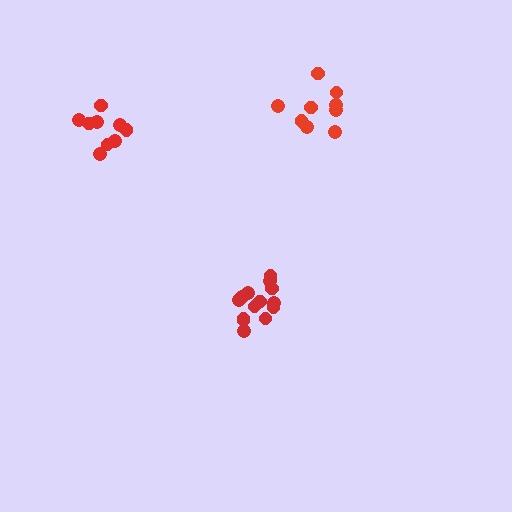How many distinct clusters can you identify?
There are 3 distinct clusters.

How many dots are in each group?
Group 1: 14 dots, Group 2: 10 dots, Group 3: 9 dots (33 total).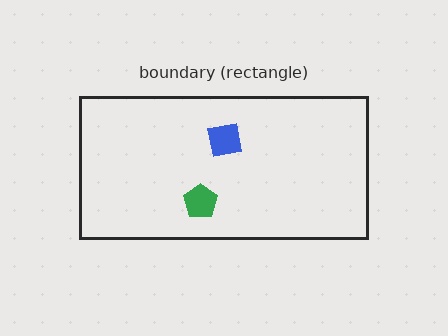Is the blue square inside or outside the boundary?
Inside.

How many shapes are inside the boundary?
2 inside, 0 outside.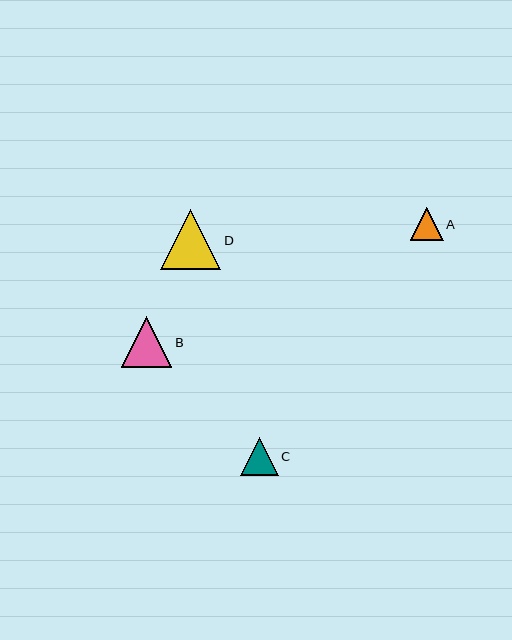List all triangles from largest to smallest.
From largest to smallest: D, B, C, A.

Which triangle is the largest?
Triangle D is the largest with a size of approximately 60 pixels.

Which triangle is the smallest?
Triangle A is the smallest with a size of approximately 33 pixels.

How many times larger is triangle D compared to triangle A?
Triangle D is approximately 1.8 times the size of triangle A.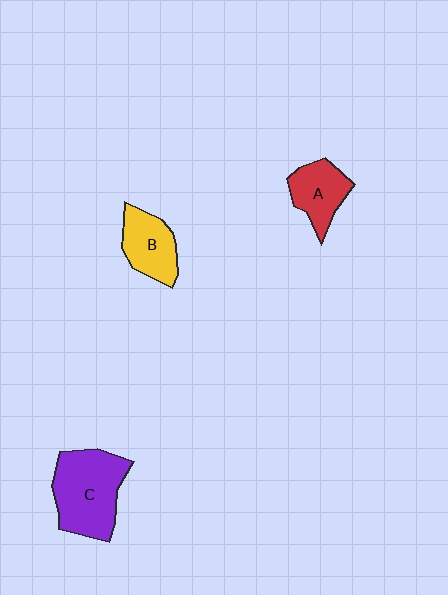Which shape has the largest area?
Shape C (purple).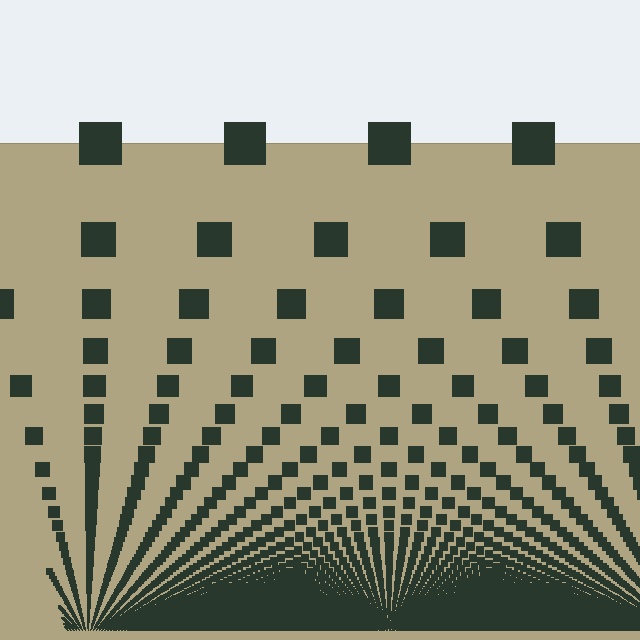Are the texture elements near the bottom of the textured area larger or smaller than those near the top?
Smaller. The gradient is inverted — elements near the bottom are smaller and denser.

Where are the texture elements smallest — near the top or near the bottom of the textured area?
Near the bottom.